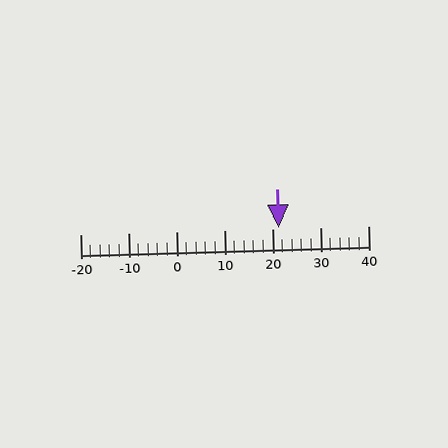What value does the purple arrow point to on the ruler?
The purple arrow points to approximately 21.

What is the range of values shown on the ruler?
The ruler shows values from -20 to 40.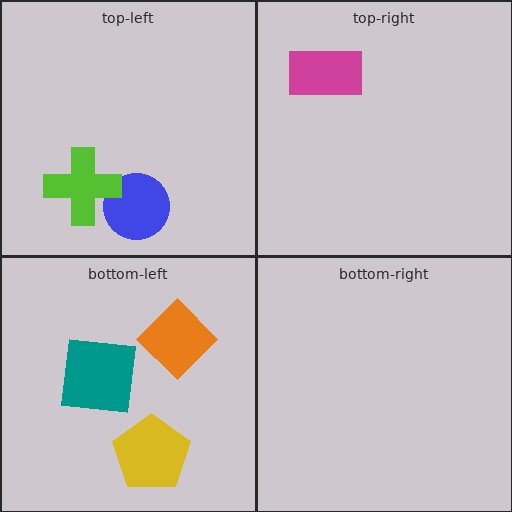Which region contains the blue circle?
The top-left region.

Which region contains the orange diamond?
The bottom-left region.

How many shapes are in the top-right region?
1.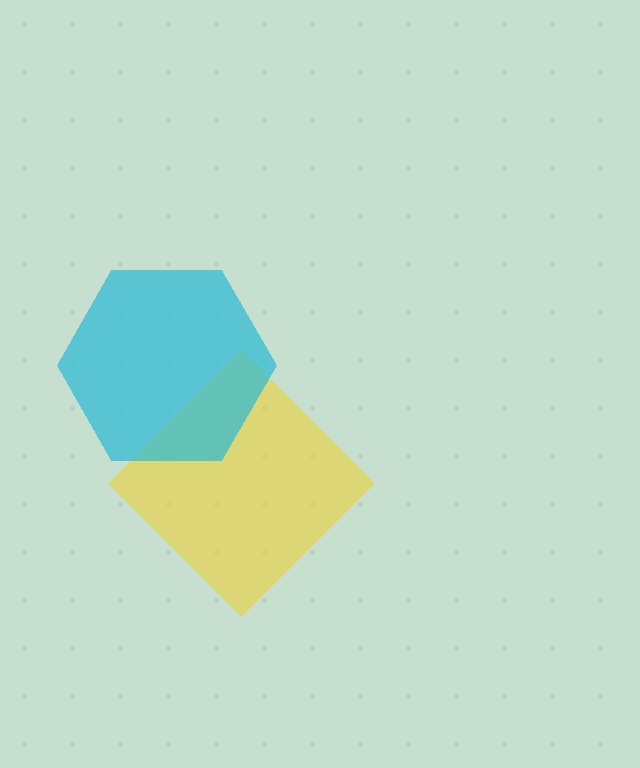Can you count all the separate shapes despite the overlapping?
Yes, there are 2 separate shapes.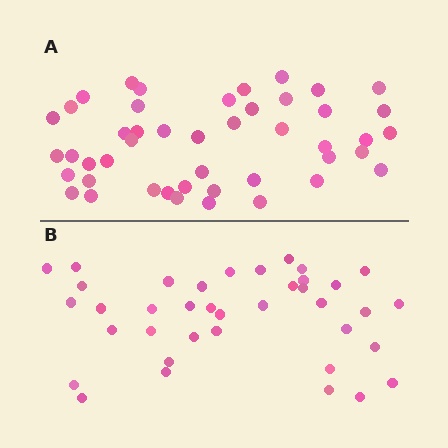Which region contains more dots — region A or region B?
Region A (the top region) has more dots.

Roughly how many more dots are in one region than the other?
Region A has roughly 8 or so more dots than region B.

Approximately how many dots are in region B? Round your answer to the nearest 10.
About 40 dots. (The exact count is 38, which rounds to 40.)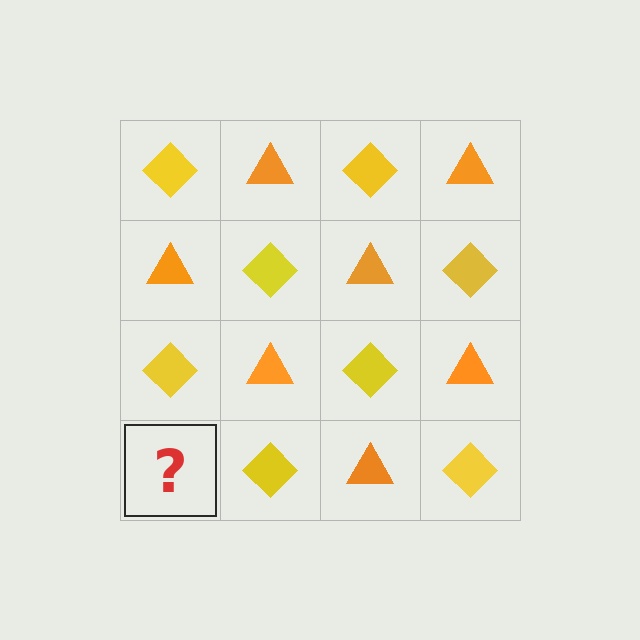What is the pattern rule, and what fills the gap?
The rule is that it alternates yellow diamond and orange triangle in a checkerboard pattern. The gap should be filled with an orange triangle.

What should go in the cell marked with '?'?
The missing cell should contain an orange triangle.